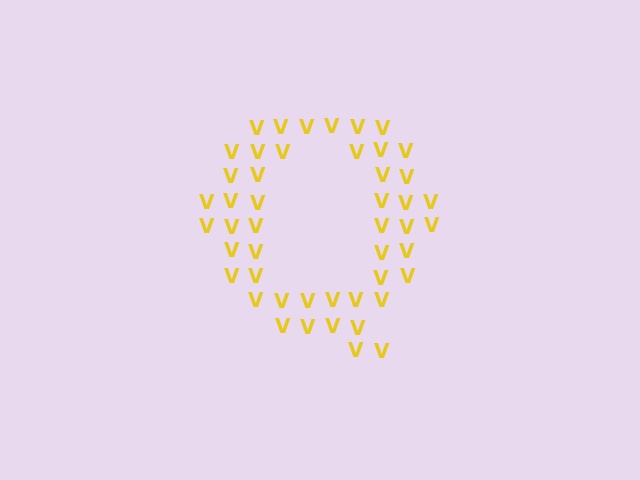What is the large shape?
The large shape is the letter Q.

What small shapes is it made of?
It is made of small letter V's.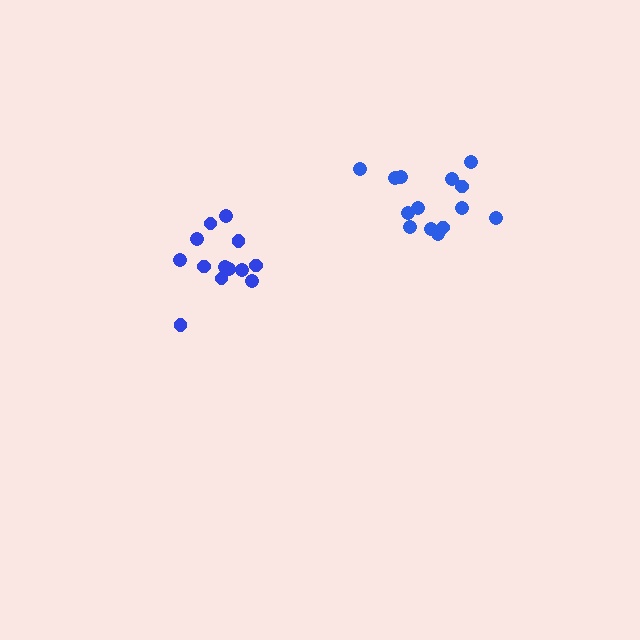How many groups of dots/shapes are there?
There are 2 groups.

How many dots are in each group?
Group 1: 14 dots, Group 2: 13 dots (27 total).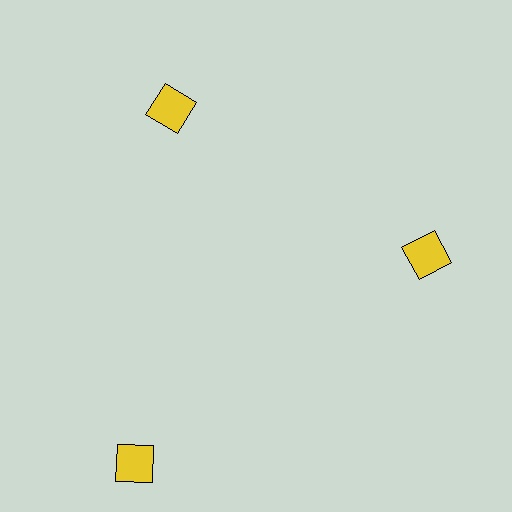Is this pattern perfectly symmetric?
No. The 3 yellow squares are arranged in a ring, but one element near the 7 o'clock position is pushed outward from the center, breaking the 3-fold rotational symmetry.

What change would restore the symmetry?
The symmetry would be restored by moving it inward, back onto the ring so that all 3 squares sit at equal angles and equal distance from the center.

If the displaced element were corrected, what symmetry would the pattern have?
It would have 3-fold rotational symmetry — the pattern would map onto itself every 120 degrees.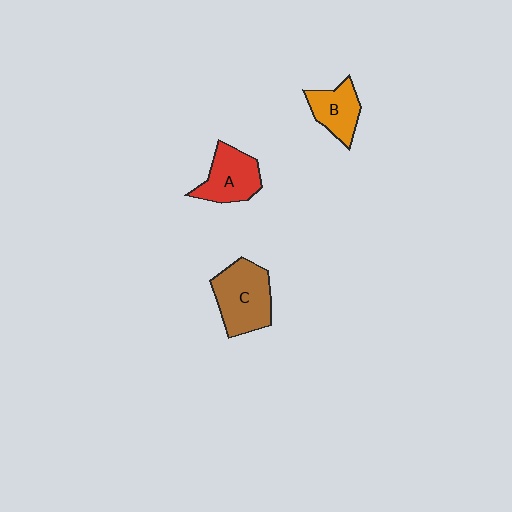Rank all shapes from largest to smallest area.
From largest to smallest: C (brown), A (red), B (orange).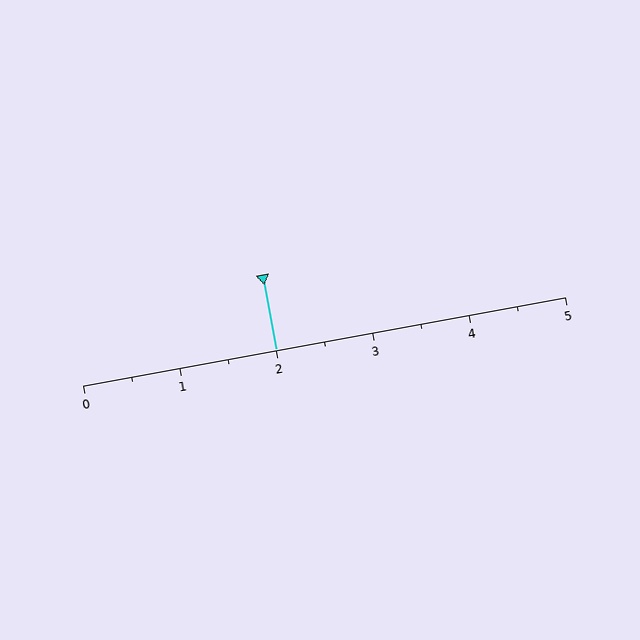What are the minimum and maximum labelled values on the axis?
The axis runs from 0 to 5.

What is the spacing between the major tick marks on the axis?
The major ticks are spaced 1 apart.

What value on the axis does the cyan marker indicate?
The marker indicates approximately 2.